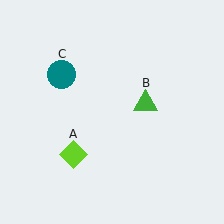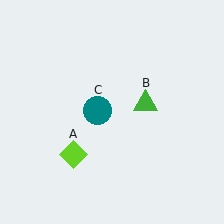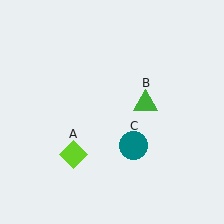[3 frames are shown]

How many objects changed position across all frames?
1 object changed position: teal circle (object C).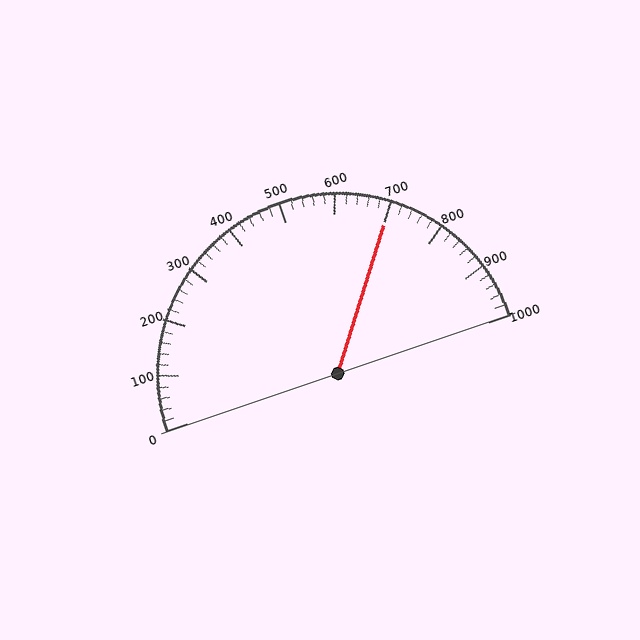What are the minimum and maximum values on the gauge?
The gauge ranges from 0 to 1000.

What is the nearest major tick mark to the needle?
The nearest major tick mark is 700.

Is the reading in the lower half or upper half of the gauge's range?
The reading is in the upper half of the range (0 to 1000).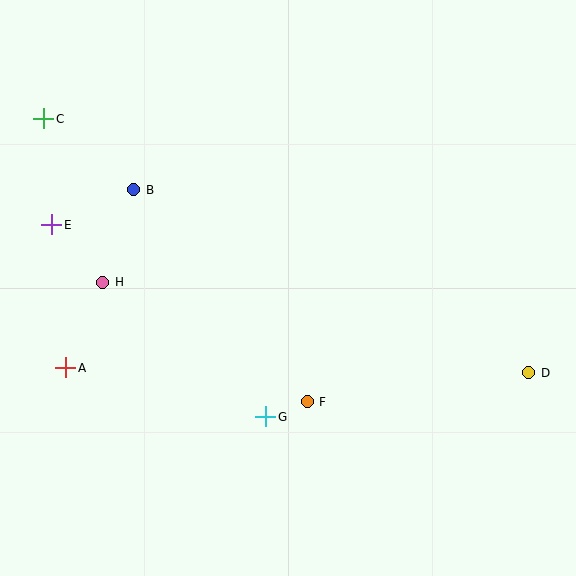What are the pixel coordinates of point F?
Point F is at (307, 402).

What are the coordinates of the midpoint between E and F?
The midpoint between E and F is at (180, 313).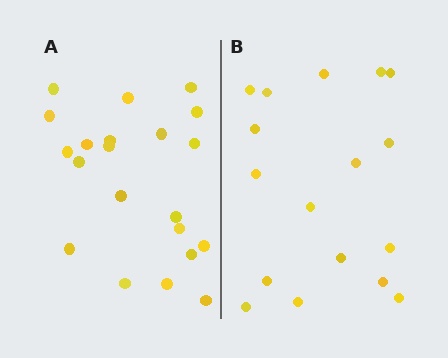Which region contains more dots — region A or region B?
Region A (the left region) has more dots.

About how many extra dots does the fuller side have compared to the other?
Region A has about 4 more dots than region B.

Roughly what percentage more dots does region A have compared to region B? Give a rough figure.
About 25% more.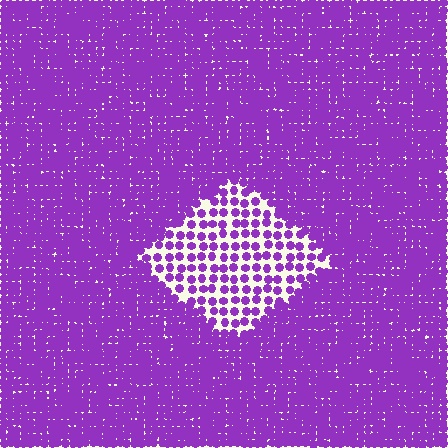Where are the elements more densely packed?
The elements are more densely packed outside the diamond boundary.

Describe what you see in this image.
The image contains small purple elements arranged at two different densities. A diamond-shaped region is visible where the elements are less densely packed than the surrounding area.